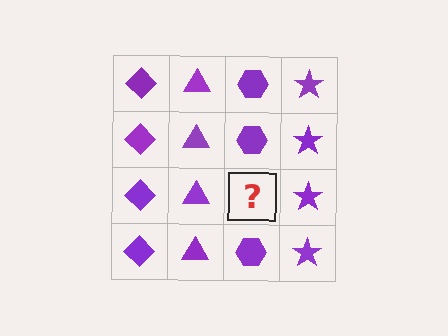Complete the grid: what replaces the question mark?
The question mark should be replaced with a purple hexagon.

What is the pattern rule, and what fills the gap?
The rule is that each column has a consistent shape. The gap should be filled with a purple hexagon.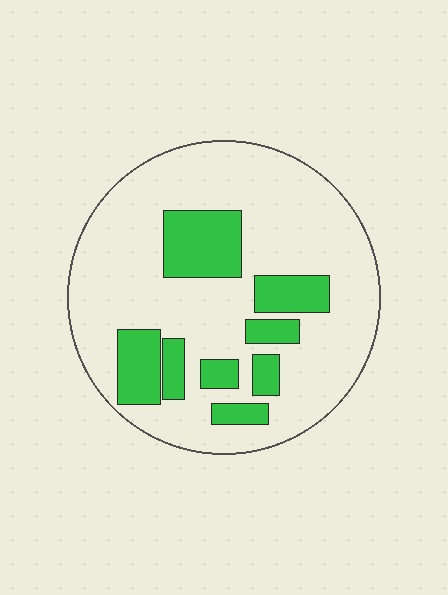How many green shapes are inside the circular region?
8.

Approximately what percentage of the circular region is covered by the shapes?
Approximately 25%.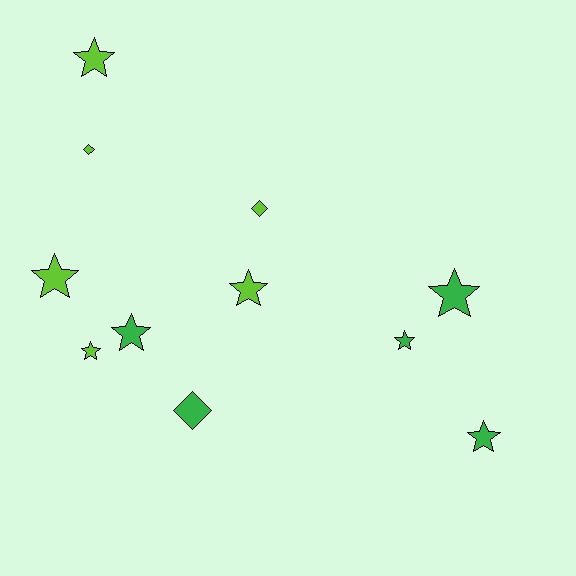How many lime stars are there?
There are 4 lime stars.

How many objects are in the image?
There are 11 objects.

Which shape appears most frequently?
Star, with 8 objects.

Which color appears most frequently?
Lime, with 6 objects.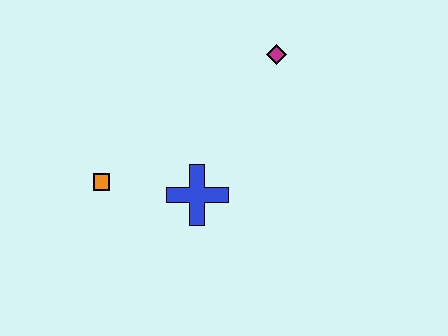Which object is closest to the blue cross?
The orange square is closest to the blue cross.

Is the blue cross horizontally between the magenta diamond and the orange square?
Yes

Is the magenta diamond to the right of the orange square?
Yes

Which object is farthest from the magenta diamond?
The orange square is farthest from the magenta diamond.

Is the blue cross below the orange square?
Yes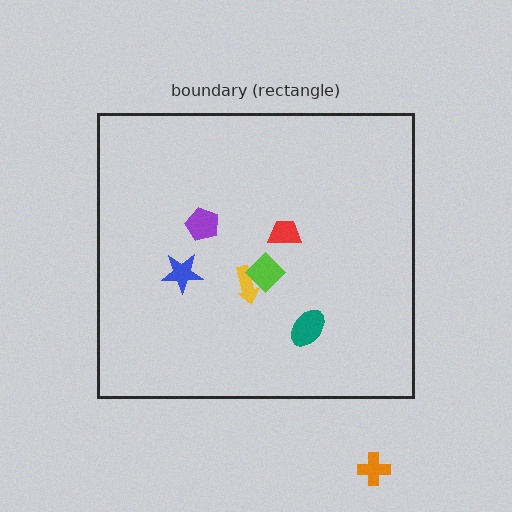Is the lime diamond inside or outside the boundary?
Inside.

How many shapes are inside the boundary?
6 inside, 1 outside.